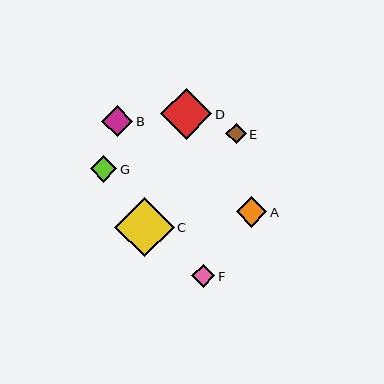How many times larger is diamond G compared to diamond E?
Diamond G is approximately 1.3 times the size of diamond E.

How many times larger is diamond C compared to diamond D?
Diamond C is approximately 1.2 times the size of diamond D.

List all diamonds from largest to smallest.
From largest to smallest: C, D, B, A, G, F, E.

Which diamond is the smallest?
Diamond E is the smallest with a size of approximately 20 pixels.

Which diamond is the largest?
Diamond C is the largest with a size of approximately 59 pixels.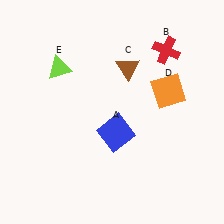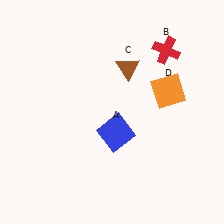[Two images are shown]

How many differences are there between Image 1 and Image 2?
There is 1 difference between the two images.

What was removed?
The lime triangle (E) was removed in Image 2.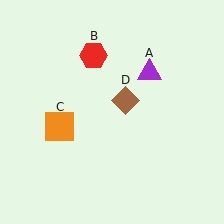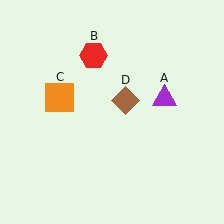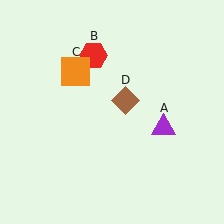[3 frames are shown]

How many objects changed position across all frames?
2 objects changed position: purple triangle (object A), orange square (object C).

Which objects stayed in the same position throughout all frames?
Red hexagon (object B) and brown diamond (object D) remained stationary.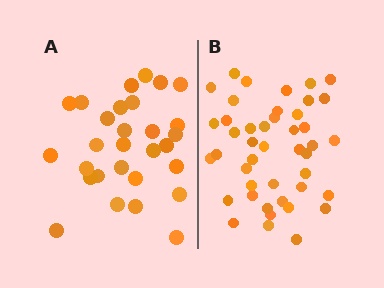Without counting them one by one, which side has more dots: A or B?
Region B (the right region) has more dots.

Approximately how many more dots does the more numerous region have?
Region B has approximately 15 more dots than region A.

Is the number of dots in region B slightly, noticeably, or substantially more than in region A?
Region B has substantially more. The ratio is roughly 1.5 to 1.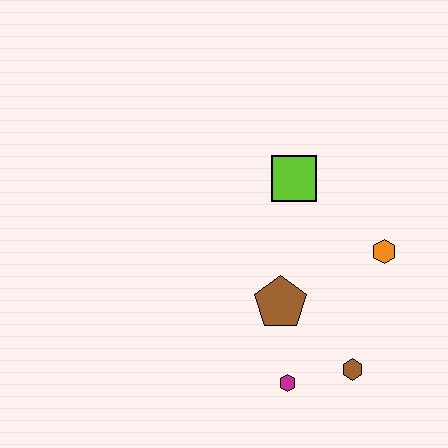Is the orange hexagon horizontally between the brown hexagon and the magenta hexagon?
No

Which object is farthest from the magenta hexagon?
The lime square is farthest from the magenta hexagon.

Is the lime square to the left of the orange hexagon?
Yes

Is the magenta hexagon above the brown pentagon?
No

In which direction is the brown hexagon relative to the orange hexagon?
The brown hexagon is below the orange hexagon.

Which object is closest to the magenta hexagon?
The brown hexagon is closest to the magenta hexagon.